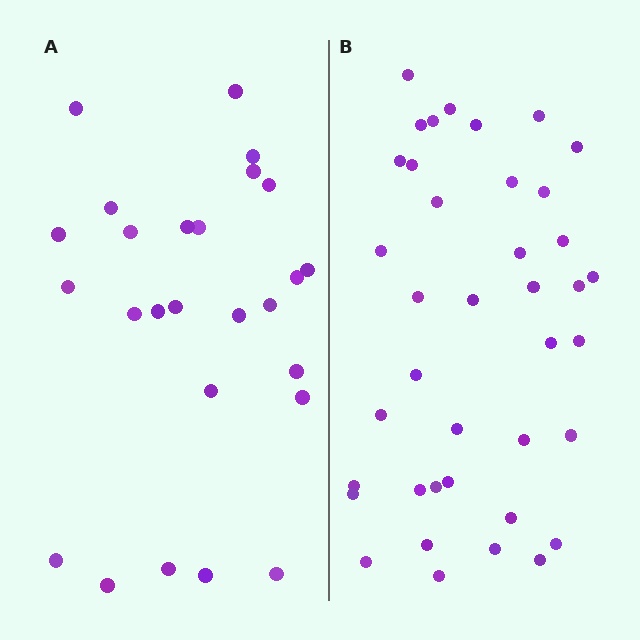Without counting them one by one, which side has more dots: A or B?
Region B (the right region) has more dots.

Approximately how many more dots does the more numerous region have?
Region B has approximately 15 more dots than region A.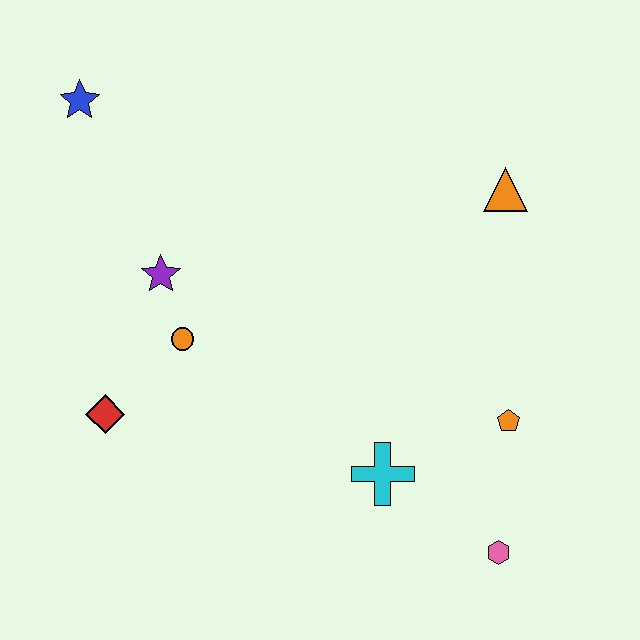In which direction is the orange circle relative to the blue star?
The orange circle is below the blue star.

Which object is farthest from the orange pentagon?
The blue star is farthest from the orange pentagon.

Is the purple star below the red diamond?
No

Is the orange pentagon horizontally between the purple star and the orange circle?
No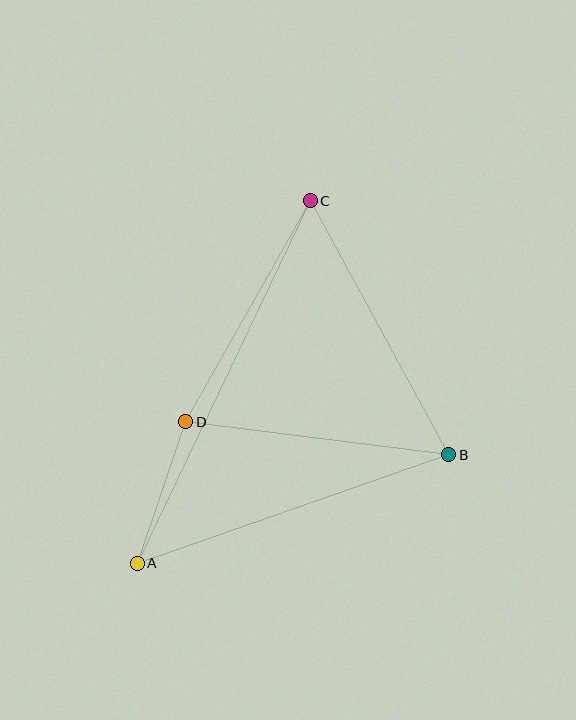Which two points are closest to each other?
Points A and D are closest to each other.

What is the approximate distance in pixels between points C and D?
The distance between C and D is approximately 254 pixels.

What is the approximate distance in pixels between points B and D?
The distance between B and D is approximately 265 pixels.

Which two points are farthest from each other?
Points A and C are farthest from each other.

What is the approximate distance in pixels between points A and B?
The distance between A and B is approximately 330 pixels.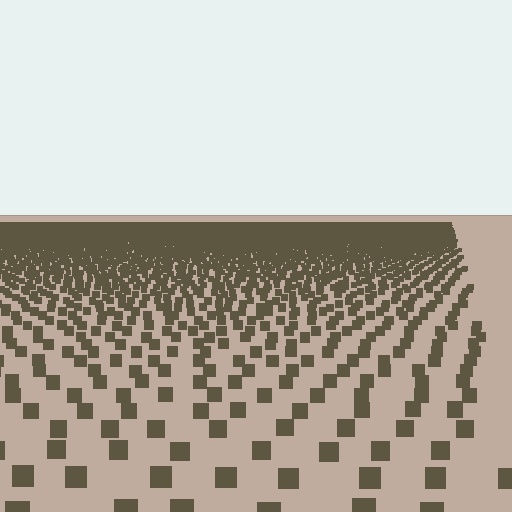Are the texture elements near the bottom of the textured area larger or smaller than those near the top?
Larger. Near the bottom, elements are closer to the viewer and appear at a bigger on-screen size.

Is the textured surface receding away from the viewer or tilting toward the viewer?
The surface is receding away from the viewer. Texture elements get smaller and denser toward the top.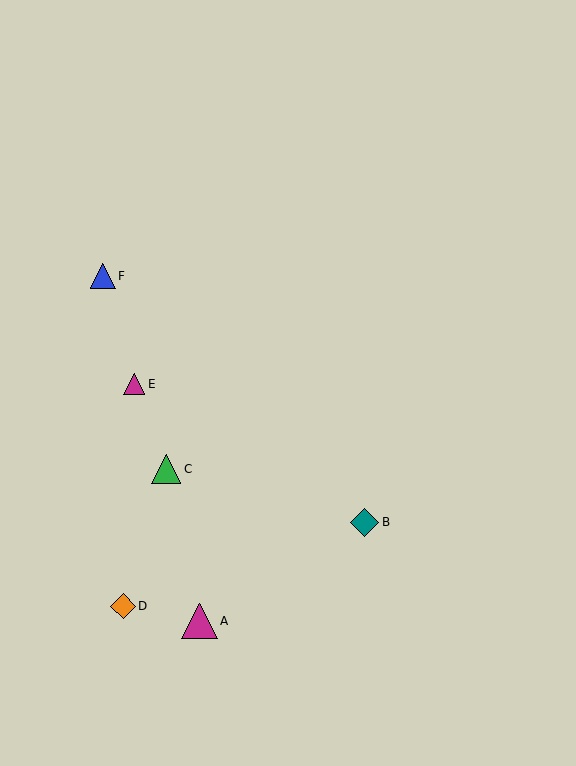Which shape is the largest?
The magenta triangle (labeled A) is the largest.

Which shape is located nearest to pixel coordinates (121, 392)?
The magenta triangle (labeled E) at (134, 384) is nearest to that location.